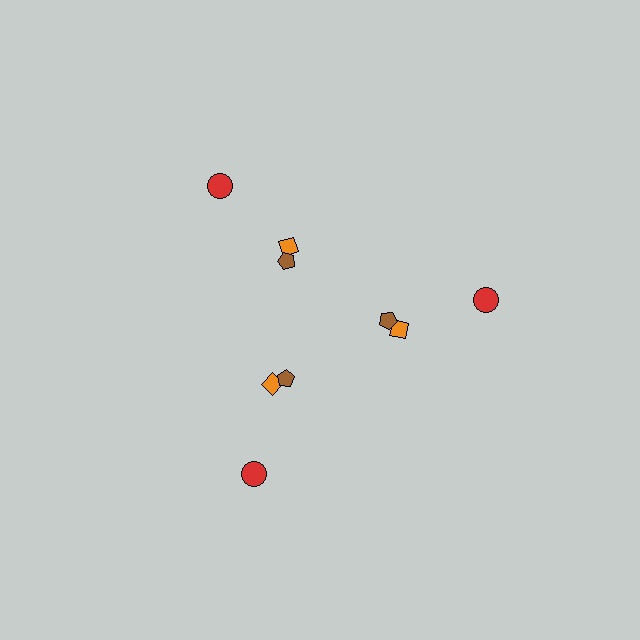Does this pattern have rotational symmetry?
Yes, this pattern has 3-fold rotational symmetry. It looks the same after rotating 120 degrees around the center.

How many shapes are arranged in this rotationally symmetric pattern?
There are 9 shapes, arranged in 3 groups of 3.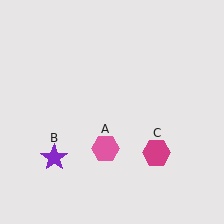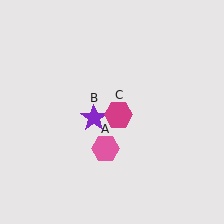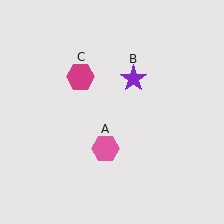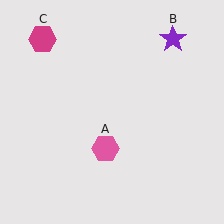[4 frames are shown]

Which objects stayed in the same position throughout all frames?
Pink hexagon (object A) remained stationary.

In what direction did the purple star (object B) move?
The purple star (object B) moved up and to the right.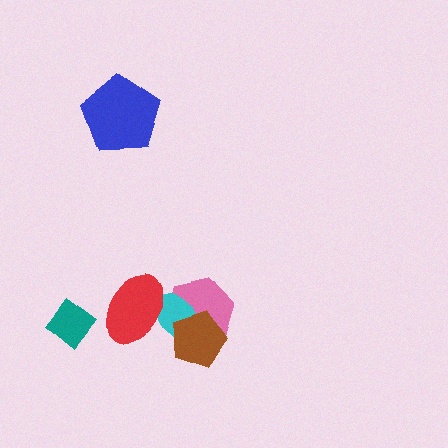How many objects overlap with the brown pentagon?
2 objects overlap with the brown pentagon.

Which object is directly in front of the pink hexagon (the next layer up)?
The cyan ellipse is directly in front of the pink hexagon.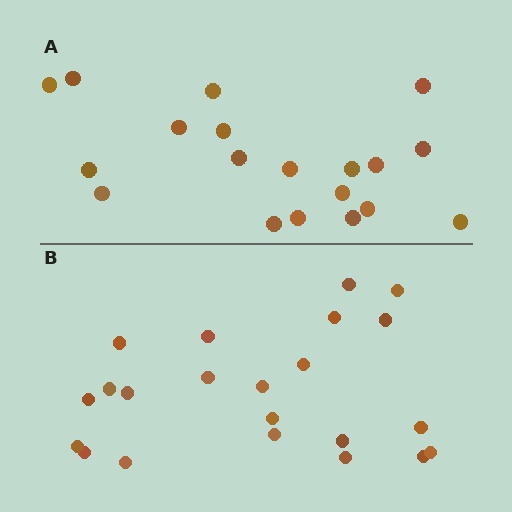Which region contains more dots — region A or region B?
Region B (the bottom region) has more dots.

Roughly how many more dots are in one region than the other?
Region B has just a few more — roughly 2 or 3 more dots than region A.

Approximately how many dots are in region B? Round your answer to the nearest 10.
About 20 dots. (The exact count is 22, which rounds to 20.)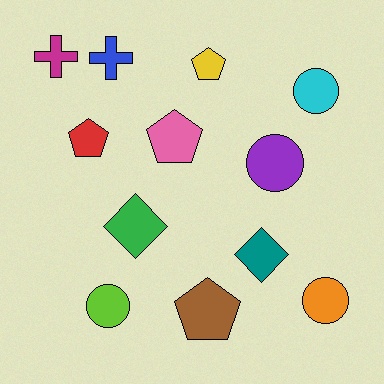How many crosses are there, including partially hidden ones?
There are 2 crosses.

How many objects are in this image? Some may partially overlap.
There are 12 objects.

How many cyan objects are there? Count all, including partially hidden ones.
There is 1 cyan object.